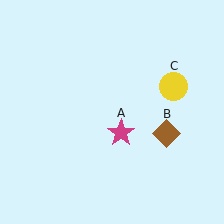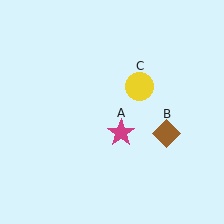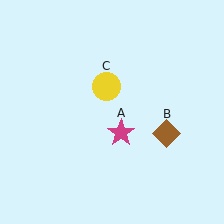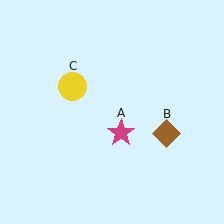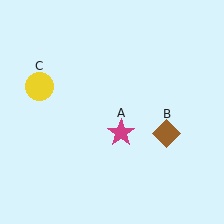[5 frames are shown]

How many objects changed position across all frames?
1 object changed position: yellow circle (object C).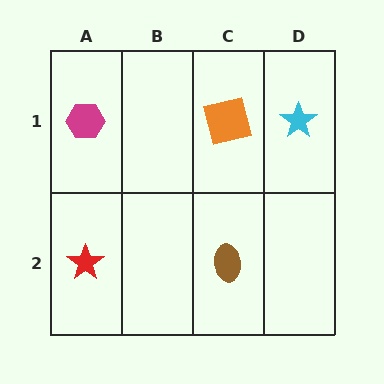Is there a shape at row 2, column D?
No, that cell is empty.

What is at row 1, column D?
A cyan star.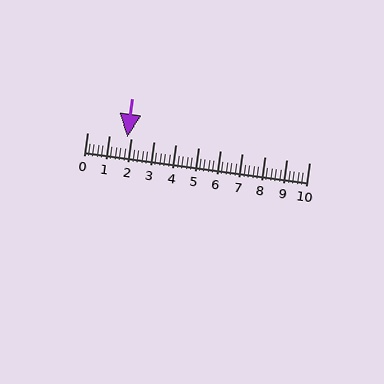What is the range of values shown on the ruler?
The ruler shows values from 0 to 10.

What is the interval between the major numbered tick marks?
The major tick marks are spaced 1 units apart.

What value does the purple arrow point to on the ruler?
The purple arrow points to approximately 1.8.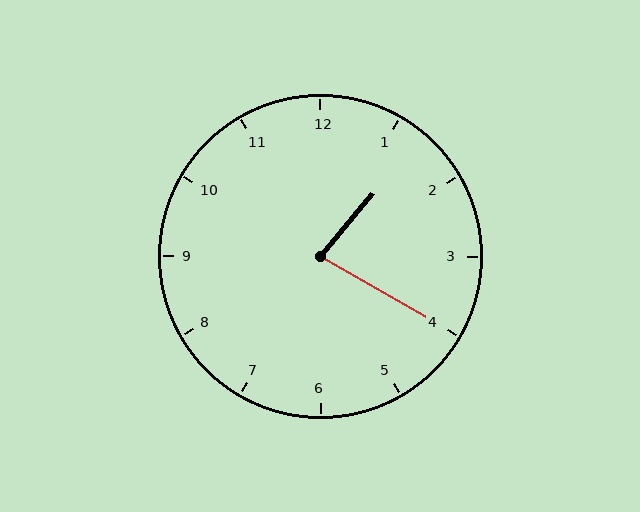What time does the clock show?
1:20.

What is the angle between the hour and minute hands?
Approximately 80 degrees.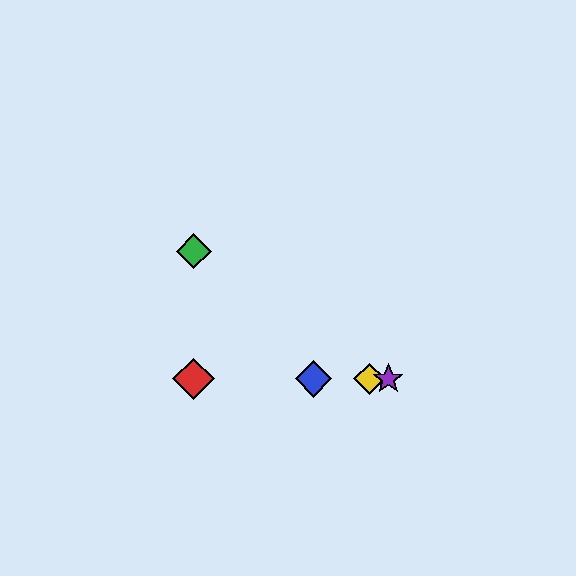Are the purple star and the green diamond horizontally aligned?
No, the purple star is at y≈379 and the green diamond is at y≈251.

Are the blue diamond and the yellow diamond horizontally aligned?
Yes, both are at y≈379.